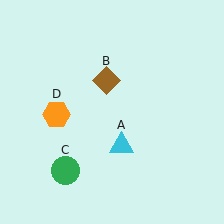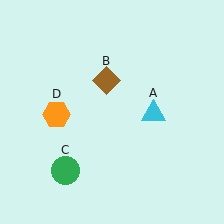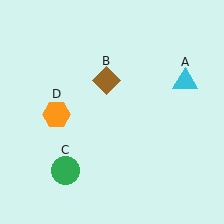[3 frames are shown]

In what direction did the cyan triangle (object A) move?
The cyan triangle (object A) moved up and to the right.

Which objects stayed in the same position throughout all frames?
Brown diamond (object B) and green circle (object C) and orange hexagon (object D) remained stationary.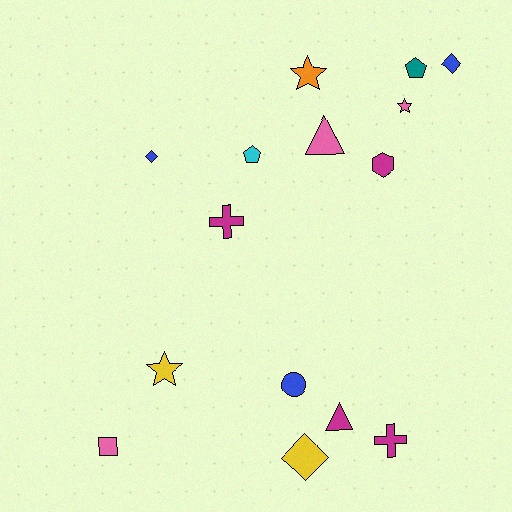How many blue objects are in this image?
There are 3 blue objects.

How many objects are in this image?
There are 15 objects.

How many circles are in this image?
There is 1 circle.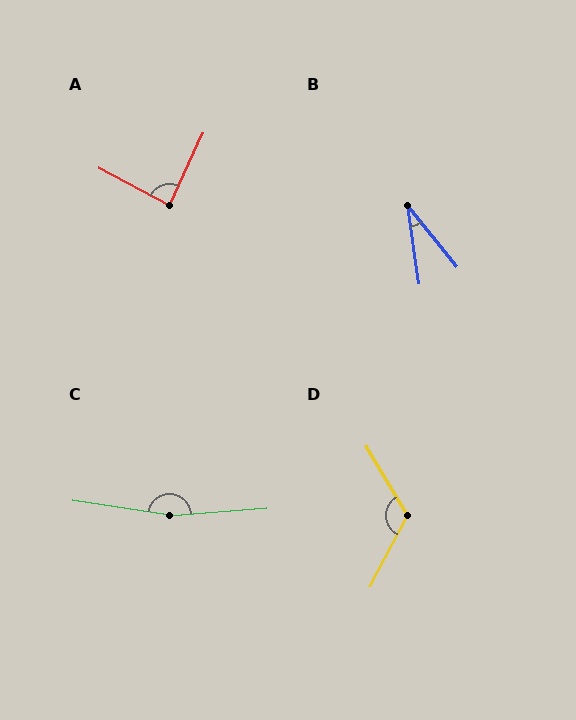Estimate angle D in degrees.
Approximately 121 degrees.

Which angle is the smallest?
B, at approximately 31 degrees.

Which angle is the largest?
C, at approximately 167 degrees.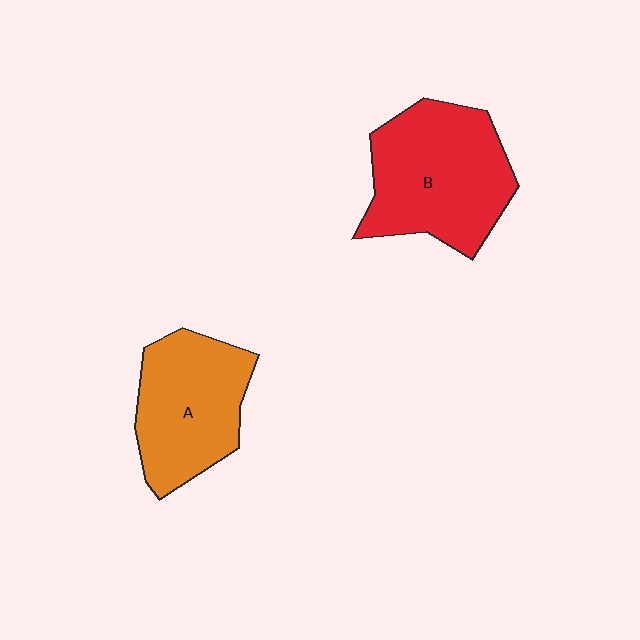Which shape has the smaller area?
Shape A (orange).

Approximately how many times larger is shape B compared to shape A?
Approximately 1.2 times.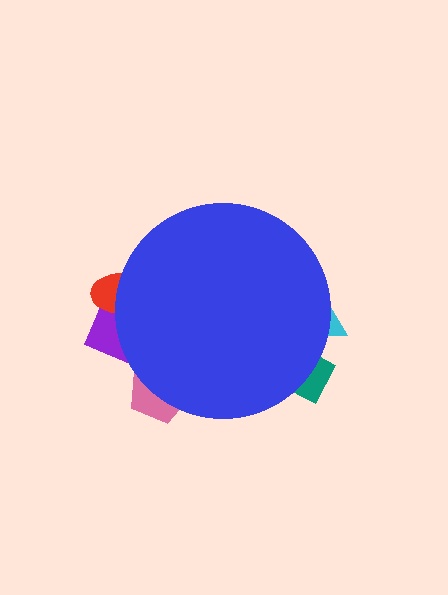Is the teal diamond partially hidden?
Yes, the teal diamond is partially hidden behind the blue circle.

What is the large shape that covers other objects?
A blue circle.